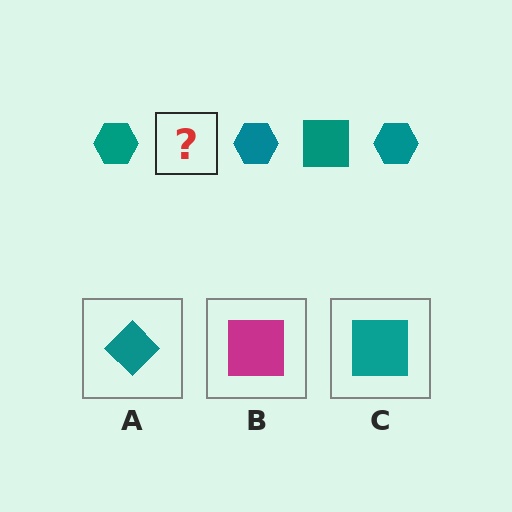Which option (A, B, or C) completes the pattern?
C.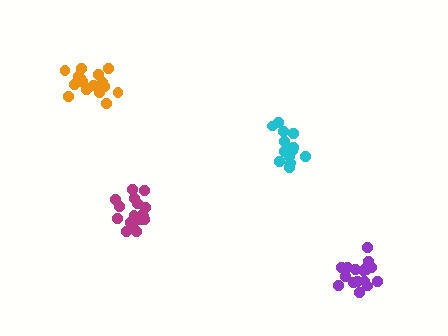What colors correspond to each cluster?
The clusters are colored: orange, cyan, magenta, purple.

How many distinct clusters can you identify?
There are 4 distinct clusters.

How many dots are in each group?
Group 1: 17 dots, Group 2: 14 dots, Group 3: 17 dots, Group 4: 17 dots (65 total).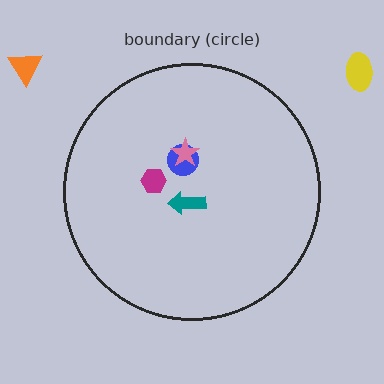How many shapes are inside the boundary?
4 inside, 2 outside.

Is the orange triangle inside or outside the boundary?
Outside.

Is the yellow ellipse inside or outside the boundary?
Outside.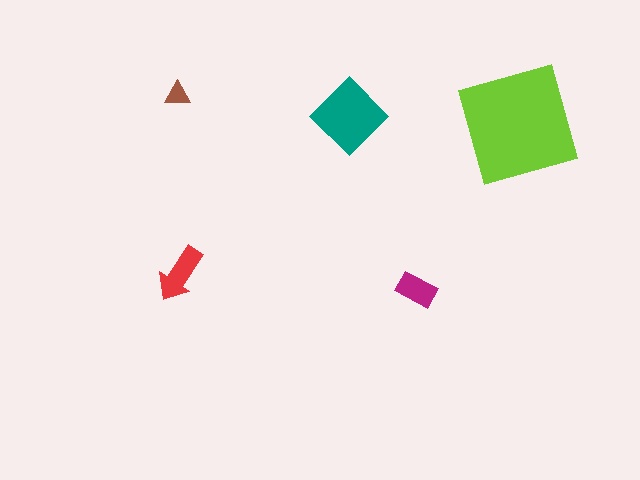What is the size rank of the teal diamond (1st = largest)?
2nd.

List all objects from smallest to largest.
The brown triangle, the magenta rectangle, the red arrow, the teal diamond, the lime square.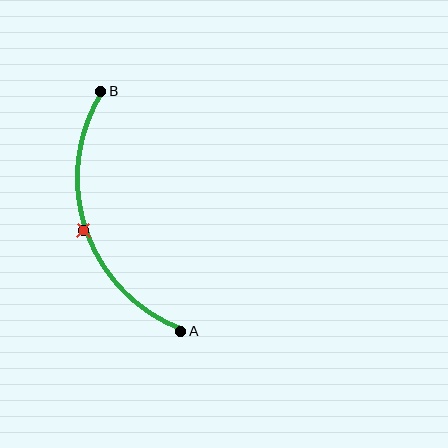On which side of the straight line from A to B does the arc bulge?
The arc bulges to the left of the straight line connecting A and B.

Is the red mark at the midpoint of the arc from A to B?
Yes. The red mark lies on the arc at equal arc-length from both A and B — it is the arc midpoint.